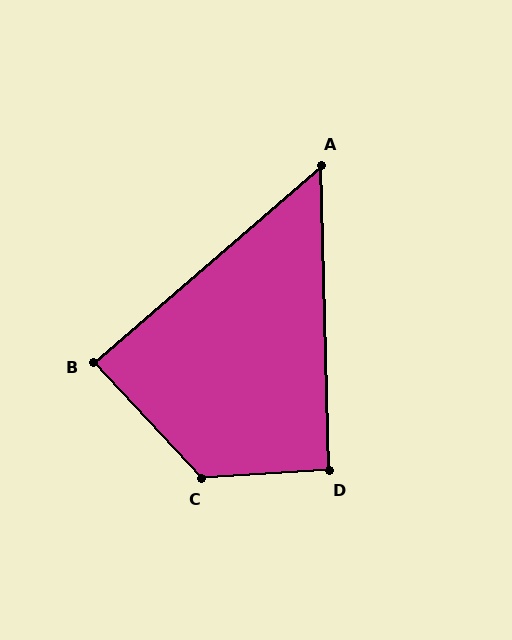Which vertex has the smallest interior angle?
A, at approximately 51 degrees.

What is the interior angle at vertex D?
Approximately 92 degrees (approximately right).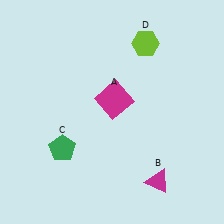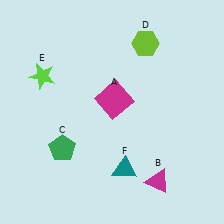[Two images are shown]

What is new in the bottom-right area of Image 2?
A teal triangle (F) was added in the bottom-right area of Image 2.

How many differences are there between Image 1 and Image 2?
There are 2 differences between the two images.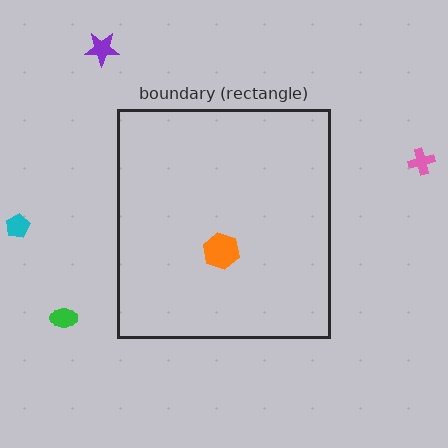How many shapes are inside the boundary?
1 inside, 4 outside.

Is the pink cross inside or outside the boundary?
Outside.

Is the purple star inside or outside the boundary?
Outside.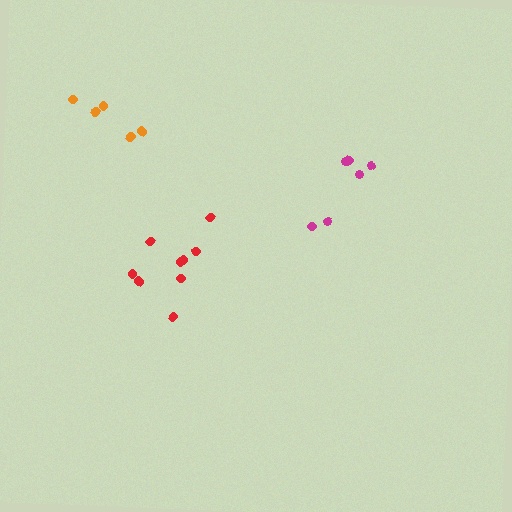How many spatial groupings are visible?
There are 3 spatial groupings.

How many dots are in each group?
Group 1: 6 dots, Group 2: 9 dots, Group 3: 5 dots (20 total).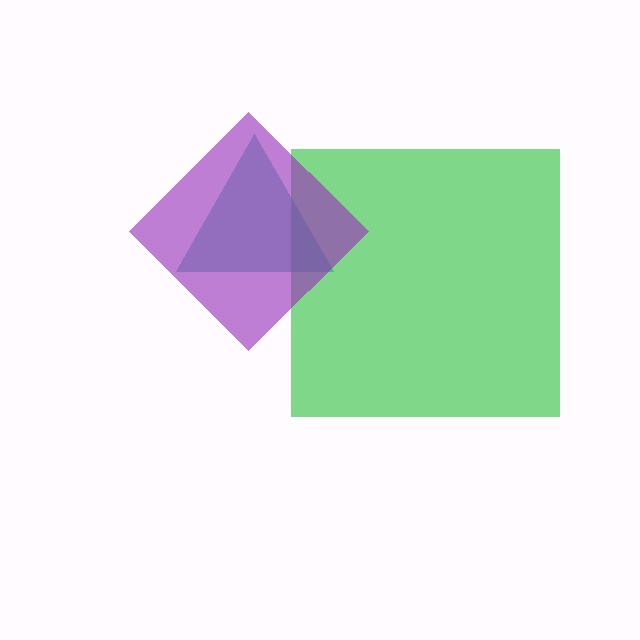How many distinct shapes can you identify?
There are 3 distinct shapes: a green square, a teal triangle, a purple diamond.